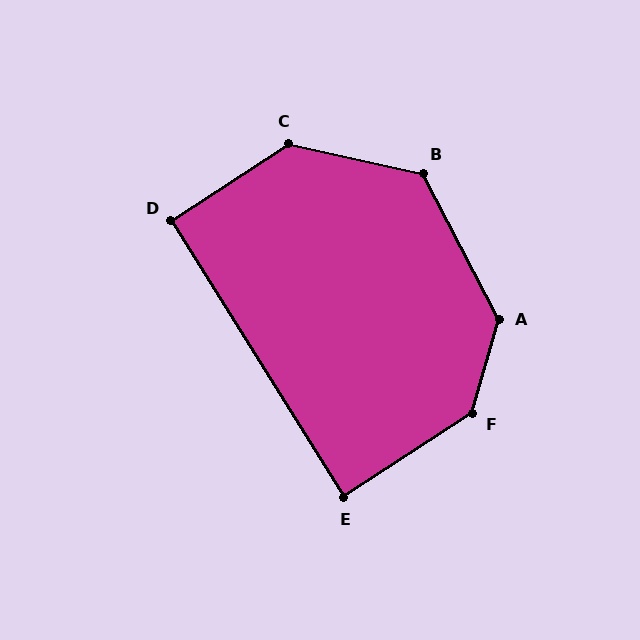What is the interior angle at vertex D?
Approximately 91 degrees (approximately right).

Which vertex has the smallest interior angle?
E, at approximately 89 degrees.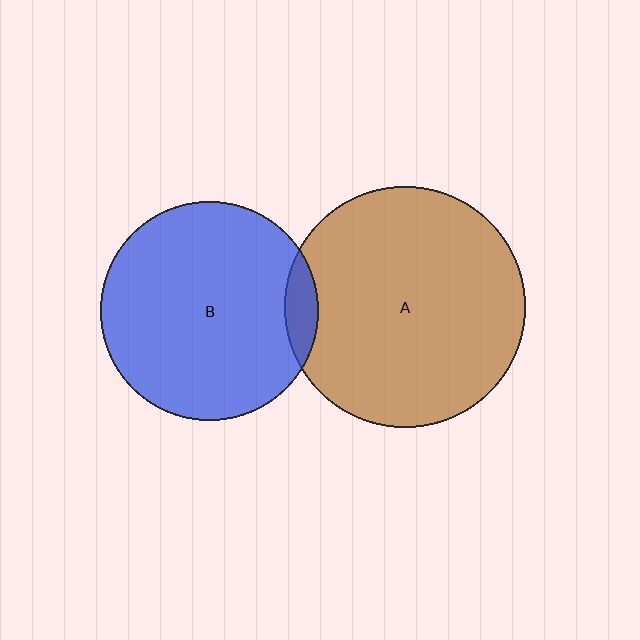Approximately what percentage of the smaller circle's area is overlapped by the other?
Approximately 10%.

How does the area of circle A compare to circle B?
Approximately 1.2 times.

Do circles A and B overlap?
Yes.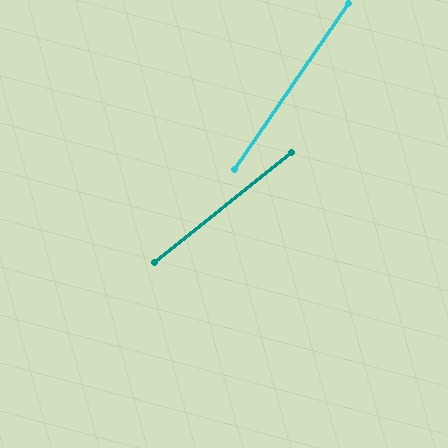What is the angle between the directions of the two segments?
Approximately 17 degrees.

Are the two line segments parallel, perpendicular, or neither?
Neither parallel nor perpendicular — they differ by about 17°.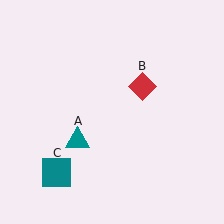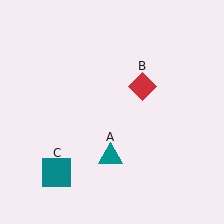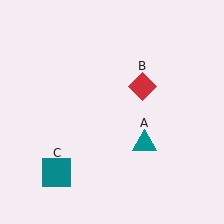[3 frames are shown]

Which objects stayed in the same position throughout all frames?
Red diamond (object B) and teal square (object C) remained stationary.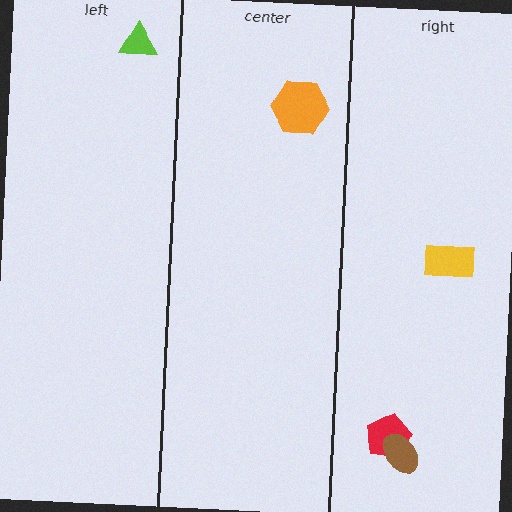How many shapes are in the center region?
1.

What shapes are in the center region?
The orange hexagon.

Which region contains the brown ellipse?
The right region.